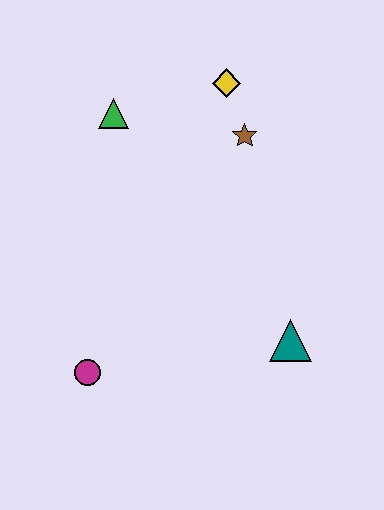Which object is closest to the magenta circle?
The teal triangle is closest to the magenta circle.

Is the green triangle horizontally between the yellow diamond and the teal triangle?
No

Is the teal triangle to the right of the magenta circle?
Yes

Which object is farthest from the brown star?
The magenta circle is farthest from the brown star.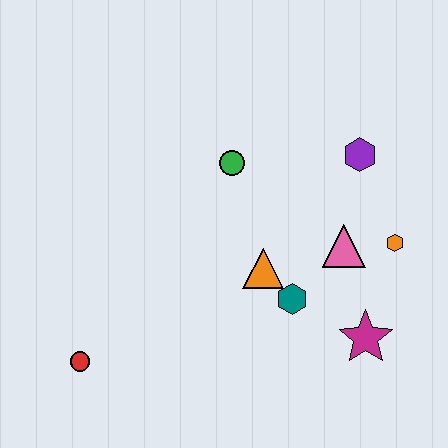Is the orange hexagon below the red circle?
No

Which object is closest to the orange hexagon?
The pink triangle is closest to the orange hexagon.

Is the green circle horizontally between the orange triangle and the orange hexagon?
No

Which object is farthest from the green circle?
The red circle is farthest from the green circle.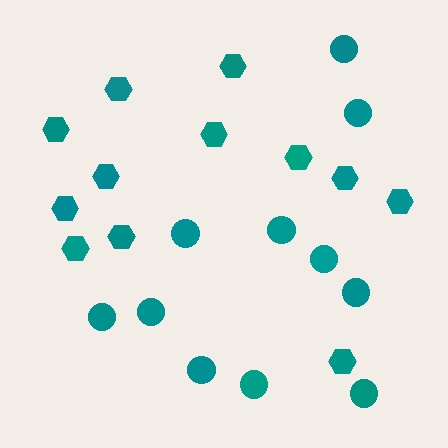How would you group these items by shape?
There are 2 groups: one group of circles (11) and one group of hexagons (12).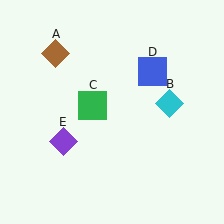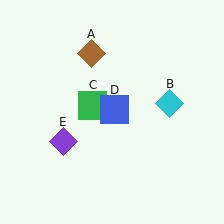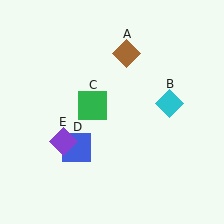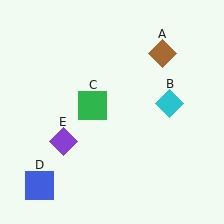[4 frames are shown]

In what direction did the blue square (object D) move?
The blue square (object D) moved down and to the left.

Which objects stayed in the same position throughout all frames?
Cyan diamond (object B) and green square (object C) and purple diamond (object E) remained stationary.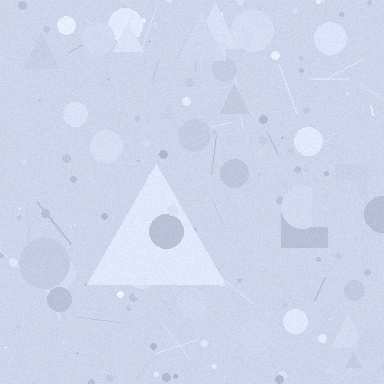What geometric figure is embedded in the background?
A triangle is embedded in the background.